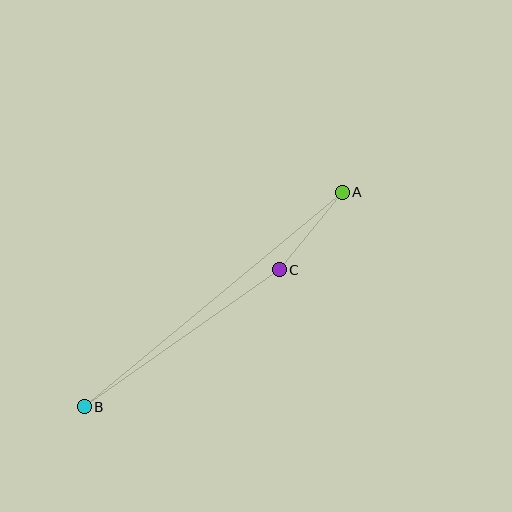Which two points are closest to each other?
Points A and C are closest to each other.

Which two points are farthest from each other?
Points A and B are farthest from each other.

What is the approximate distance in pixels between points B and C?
The distance between B and C is approximately 238 pixels.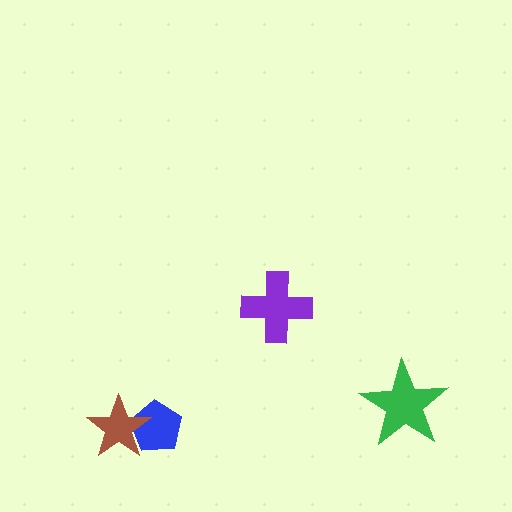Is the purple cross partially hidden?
No, no other shape covers it.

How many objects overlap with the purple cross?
0 objects overlap with the purple cross.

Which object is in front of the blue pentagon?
The brown star is in front of the blue pentagon.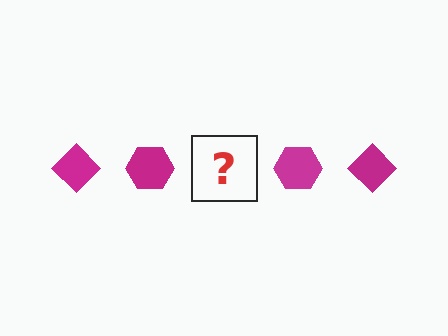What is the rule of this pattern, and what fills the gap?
The rule is that the pattern cycles through diamond, hexagon shapes in magenta. The gap should be filled with a magenta diamond.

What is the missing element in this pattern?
The missing element is a magenta diamond.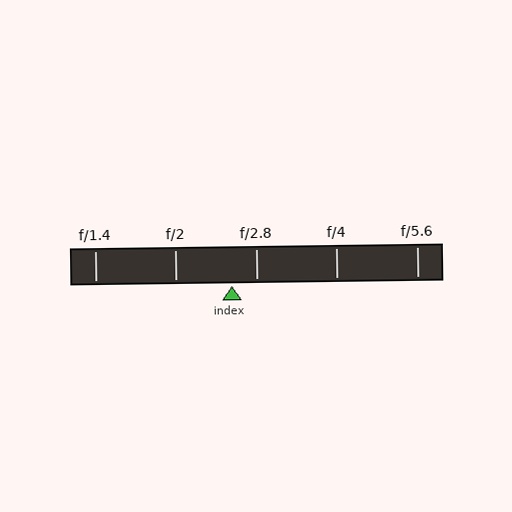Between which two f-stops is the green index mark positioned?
The index mark is between f/2 and f/2.8.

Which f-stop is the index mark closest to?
The index mark is closest to f/2.8.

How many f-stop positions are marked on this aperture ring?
There are 5 f-stop positions marked.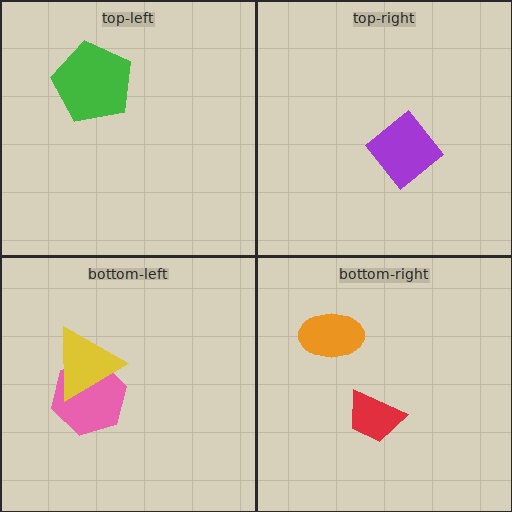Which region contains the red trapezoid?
The bottom-right region.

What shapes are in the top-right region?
The purple diamond.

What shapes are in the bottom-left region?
The pink hexagon, the yellow triangle.